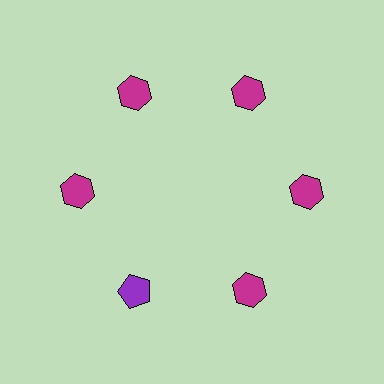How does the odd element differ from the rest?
It differs in both color (purple instead of magenta) and shape (pentagon instead of hexagon).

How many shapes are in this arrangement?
There are 6 shapes arranged in a ring pattern.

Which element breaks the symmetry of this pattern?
The purple pentagon at roughly the 7 o'clock position breaks the symmetry. All other shapes are magenta hexagons.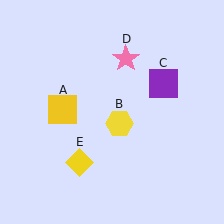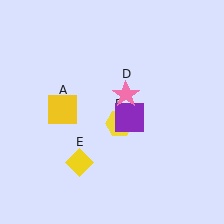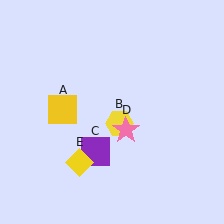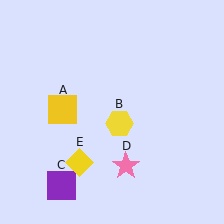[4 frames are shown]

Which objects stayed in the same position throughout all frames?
Yellow square (object A) and yellow hexagon (object B) and yellow diamond (object E) remained stationary.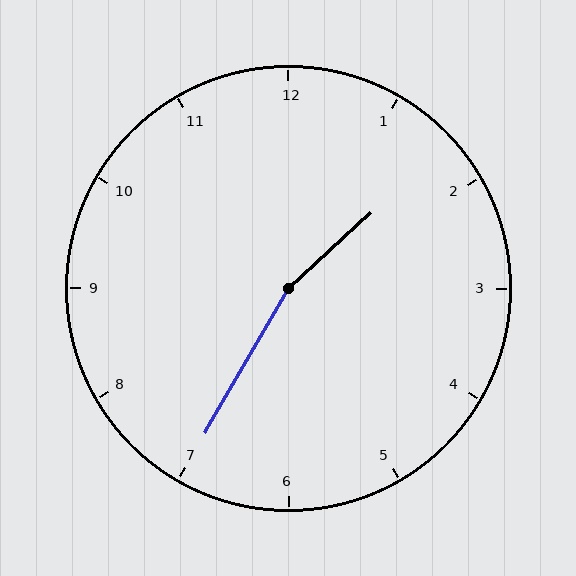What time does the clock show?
1:35.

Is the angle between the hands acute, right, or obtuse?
It is obtuse.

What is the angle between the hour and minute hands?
Approximately 162 degrees.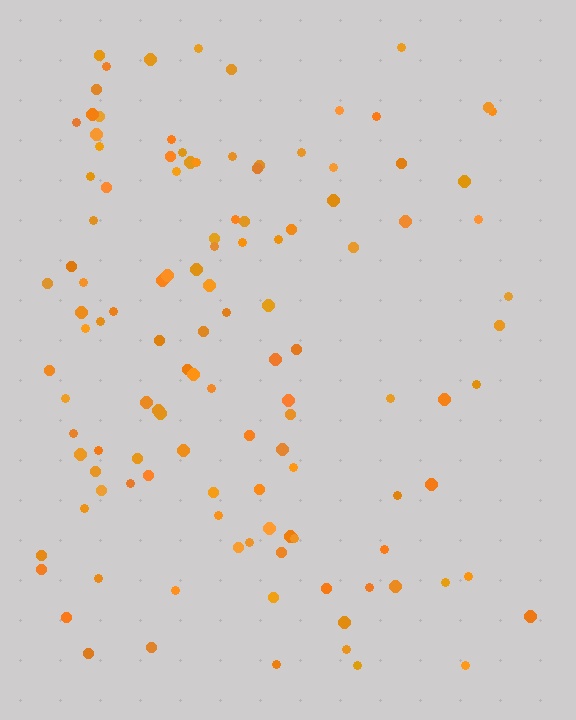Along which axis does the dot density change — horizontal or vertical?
Horizontal.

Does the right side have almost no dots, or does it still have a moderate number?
Still a moderate number, just noticeably fewer than the left.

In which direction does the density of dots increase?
From right to left, with the left side densest.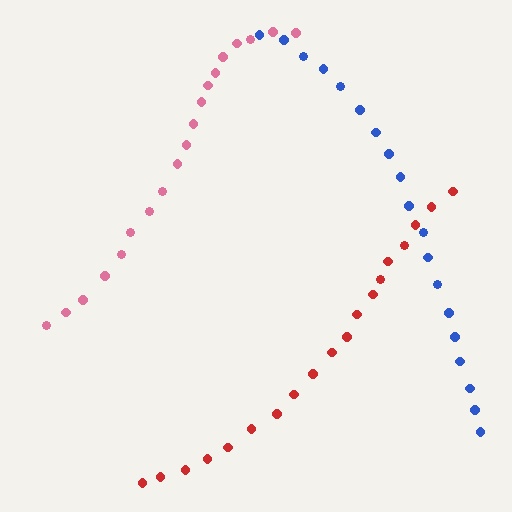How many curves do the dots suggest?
There are 3 distinct paths.